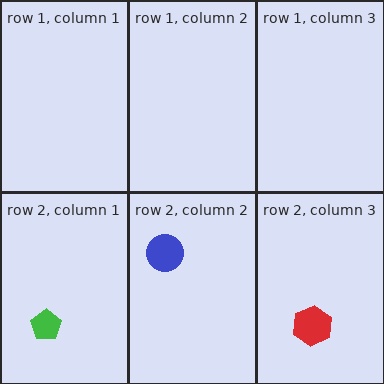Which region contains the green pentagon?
The row 2, column 1 region.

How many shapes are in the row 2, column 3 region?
1.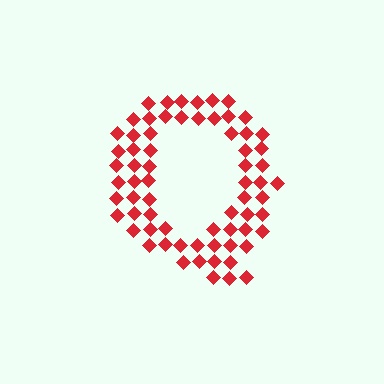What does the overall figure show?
The overall figure shows the letter Q.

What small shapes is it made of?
It is made of small diamonds.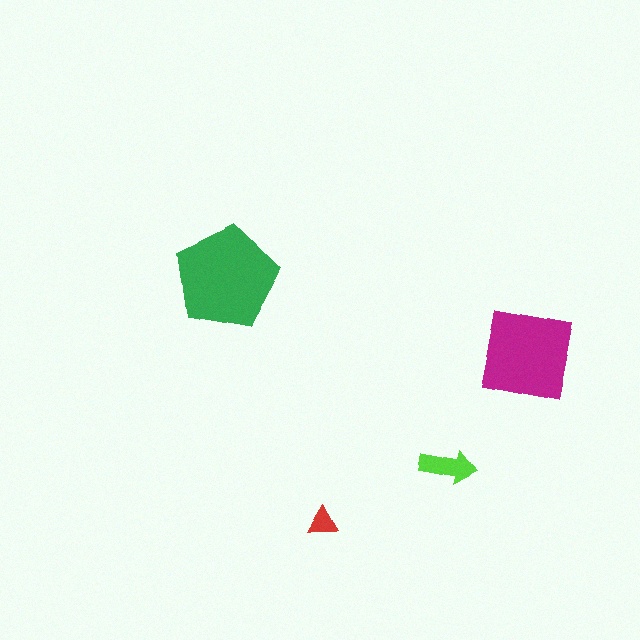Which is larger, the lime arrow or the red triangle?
The lime arrow.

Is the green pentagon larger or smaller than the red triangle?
Larger.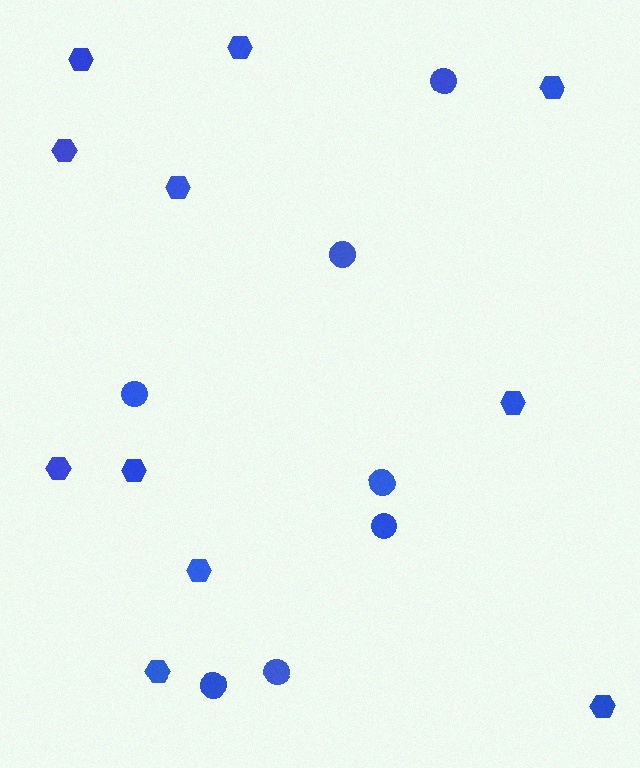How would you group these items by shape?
There are 2 groups: one group of circles (7) and one group of hexagons (11).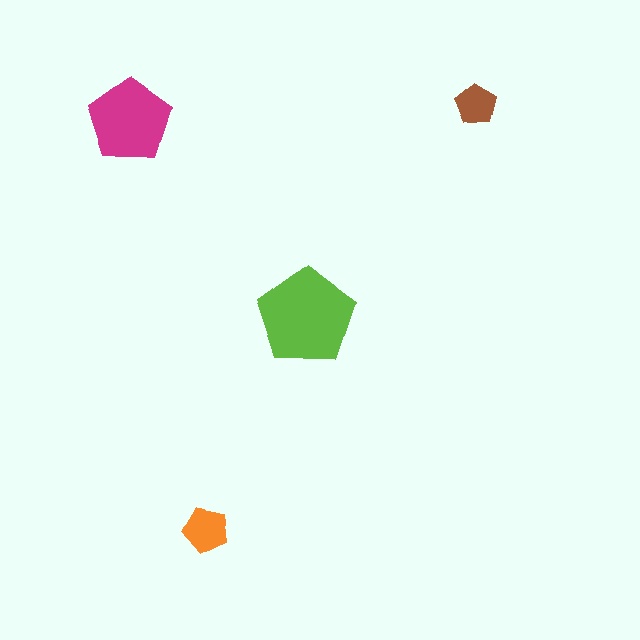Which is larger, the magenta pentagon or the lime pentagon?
The lime one.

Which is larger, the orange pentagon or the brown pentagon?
The orange one.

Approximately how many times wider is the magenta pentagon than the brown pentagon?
About 2 times wider.